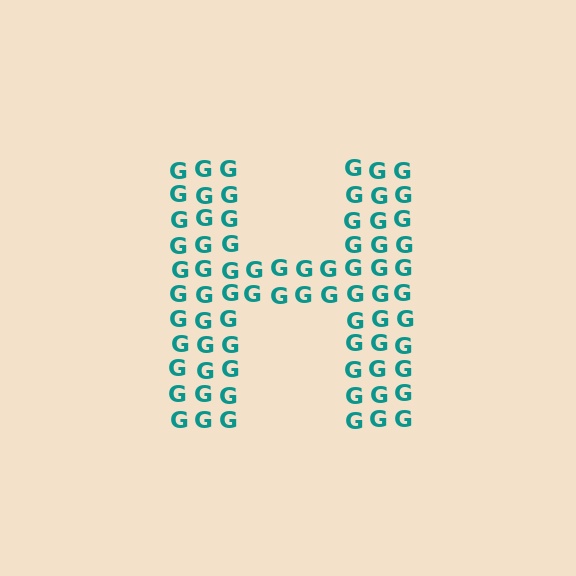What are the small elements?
The small elements are letter G's.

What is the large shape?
The large shape is the letter H.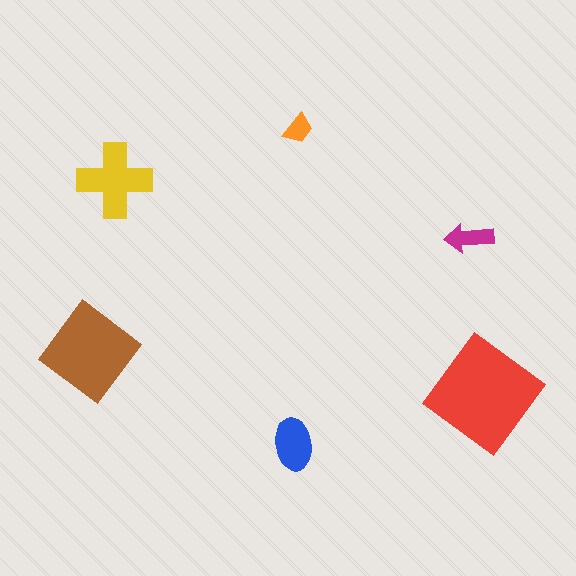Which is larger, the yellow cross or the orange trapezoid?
The yellow cross.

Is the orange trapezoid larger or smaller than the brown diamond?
Smaller.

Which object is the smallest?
The orange trapezoid.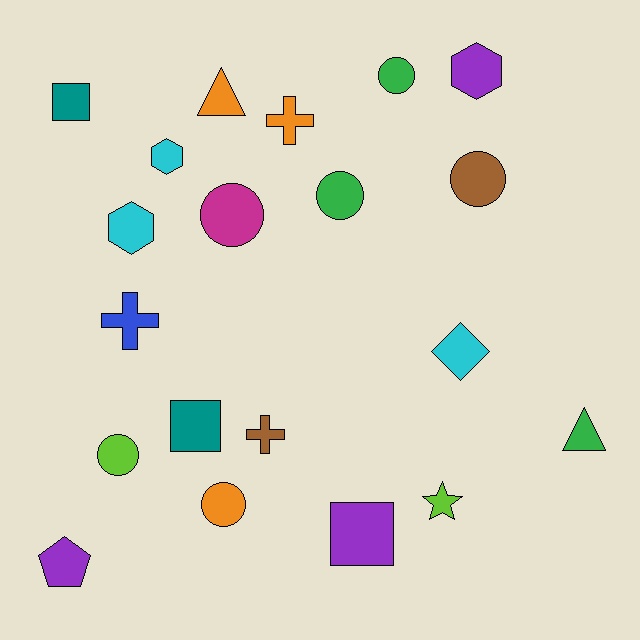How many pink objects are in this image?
There are no pink objects.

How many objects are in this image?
There are 20 objects.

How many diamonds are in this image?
There is 1 diamond.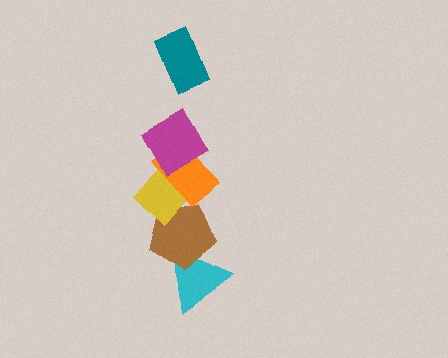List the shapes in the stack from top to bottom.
From top to bottom: the teal rectangle, the magenta square, the orange rectangle, the yellow rectangle, the brown pentagon, the cyan triangle.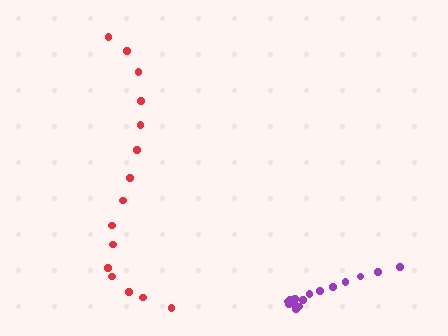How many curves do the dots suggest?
There are 2 distinct paths.